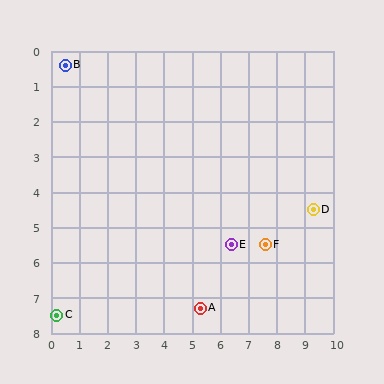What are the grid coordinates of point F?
Point F is at approximately (7.6, 5.5).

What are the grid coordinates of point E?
Point E is at approximately (6.4, 5.5).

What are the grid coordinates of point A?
Point A is at approximately (5.3, 7.3).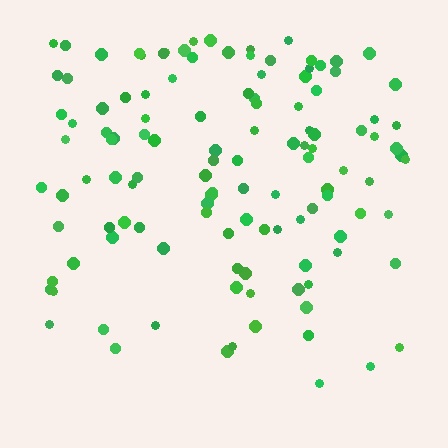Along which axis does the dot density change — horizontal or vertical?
Vertical.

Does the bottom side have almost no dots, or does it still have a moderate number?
Still a moderate number, just noticeably fewer than the top.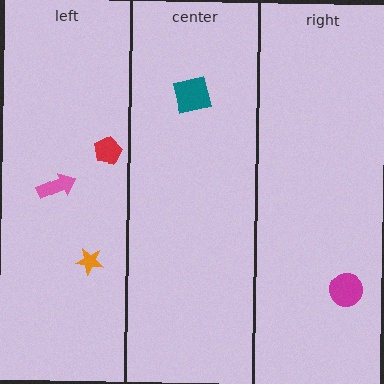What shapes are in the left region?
The orange star, the pink arrow, the red pentagon.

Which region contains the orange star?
The left region.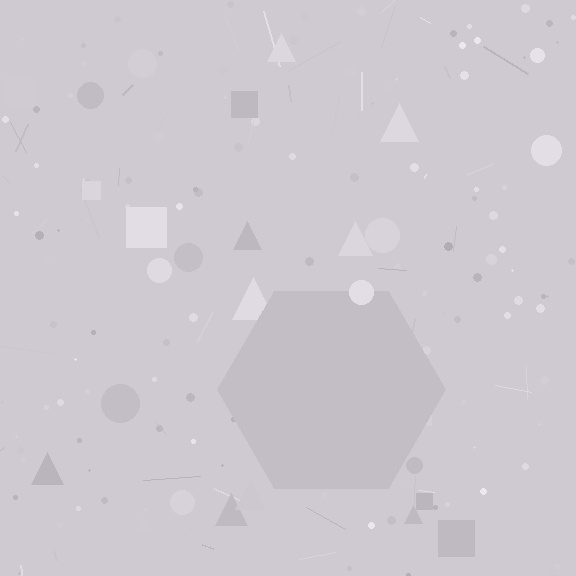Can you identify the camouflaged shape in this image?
The camouflaged shape is a hexagon.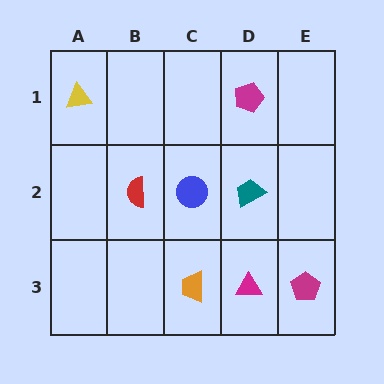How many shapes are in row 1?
2 shapes.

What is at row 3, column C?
An orange trapezoid.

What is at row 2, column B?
A red semicircle.